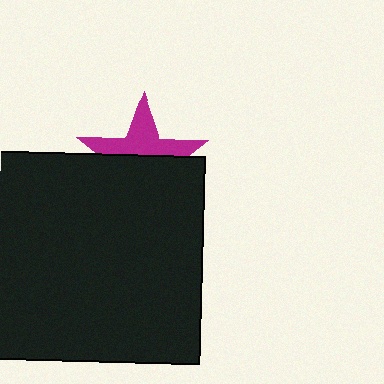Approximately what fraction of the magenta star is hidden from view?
Roughly 55% of the magenta star is hidden behind the black rectangle.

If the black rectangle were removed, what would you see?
You would see the complete magenta star.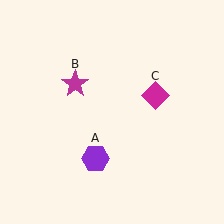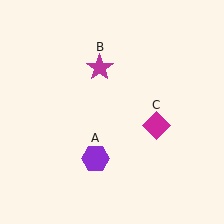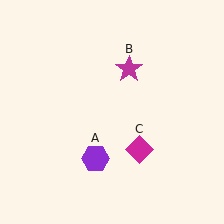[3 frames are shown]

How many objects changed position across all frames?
2 objects changed position: magenta star (object B), magenta diamond (object C).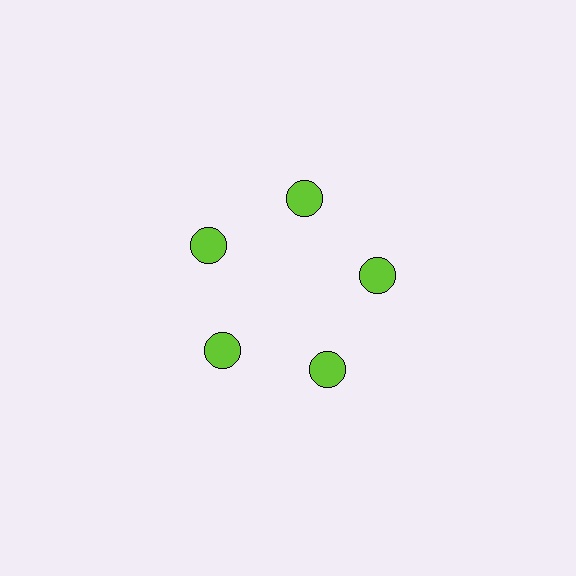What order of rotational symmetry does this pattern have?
This pattern has 5-fold rotational symmetry.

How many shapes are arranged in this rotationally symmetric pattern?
There are 5 shapes, arranged in 5 groups of 1.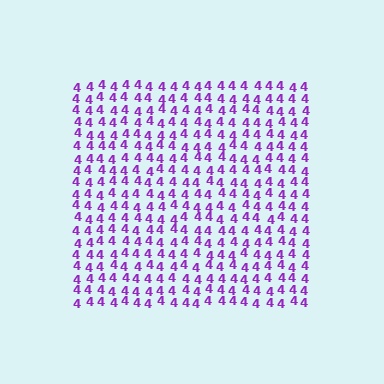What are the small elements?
The small elements are digit 4's.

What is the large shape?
The large shape is a square.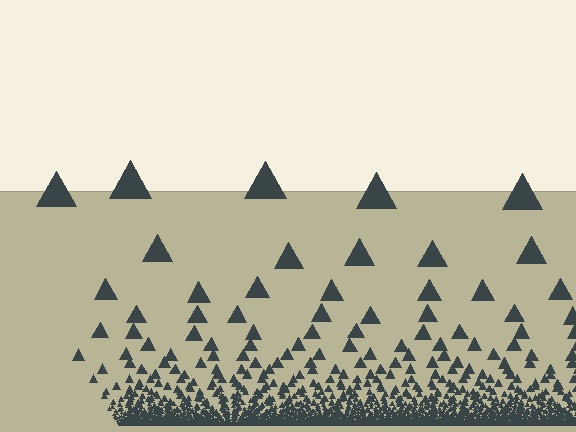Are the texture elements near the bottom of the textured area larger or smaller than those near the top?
Smaller. The gradient is inverted — elements near the bottom are smaller and denser.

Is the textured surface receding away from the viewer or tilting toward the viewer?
The surface appears to tilt toward the viewer. Texture elements get larger and sparser toward the top.